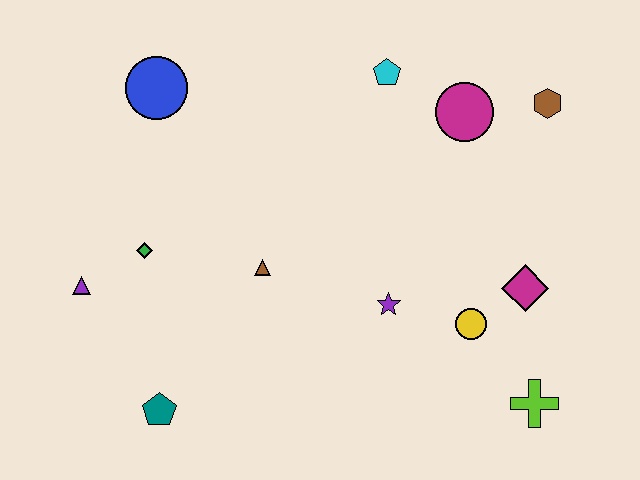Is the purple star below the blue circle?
Yes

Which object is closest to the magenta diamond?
The yellow circle is closest to the magenta diamond.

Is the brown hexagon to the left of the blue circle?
No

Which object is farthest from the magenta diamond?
The purple triangle is farthest from the magenta diamond.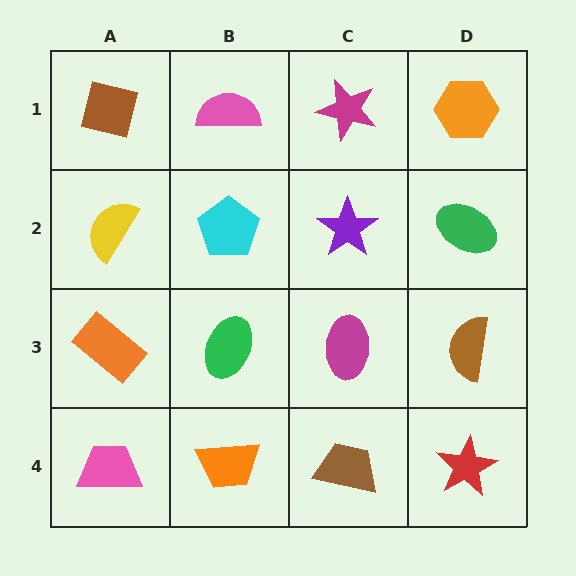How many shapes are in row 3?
4 shapes.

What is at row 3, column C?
A magenta ellipse.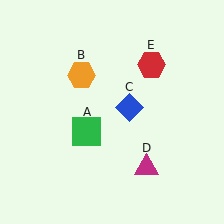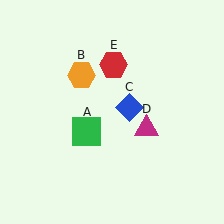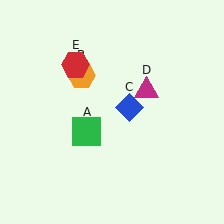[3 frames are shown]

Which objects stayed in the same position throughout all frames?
Green square (object A) and orange hexagon (object B) and blue diamond (object C) remained stationary.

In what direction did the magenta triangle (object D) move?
The magenta triangle (object D) moved up.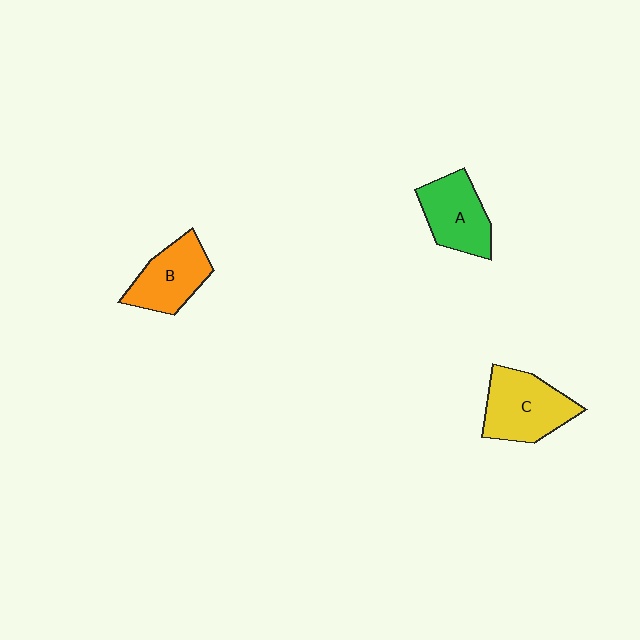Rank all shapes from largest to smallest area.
From largest to smallest: C (yellow), A (green), B (orange).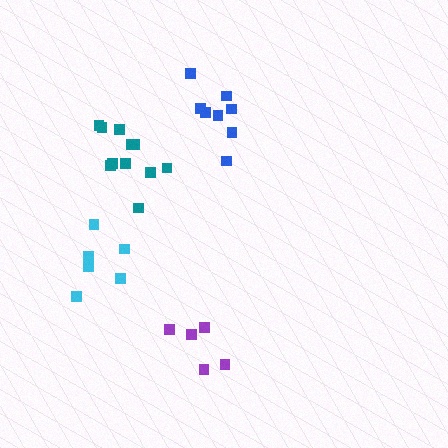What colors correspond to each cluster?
The clusters are colored: blue, cyan, purple, teal.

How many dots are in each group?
Group 1: 8 dots, Group 2: 6 dots, Group 3: 5 dots, Group 4: 11 dots (30 total).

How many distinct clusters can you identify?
There are 4 distinct clusters.